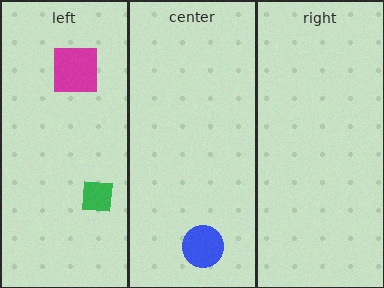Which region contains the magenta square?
The left region.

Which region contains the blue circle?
The center region.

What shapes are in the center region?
The blue circle.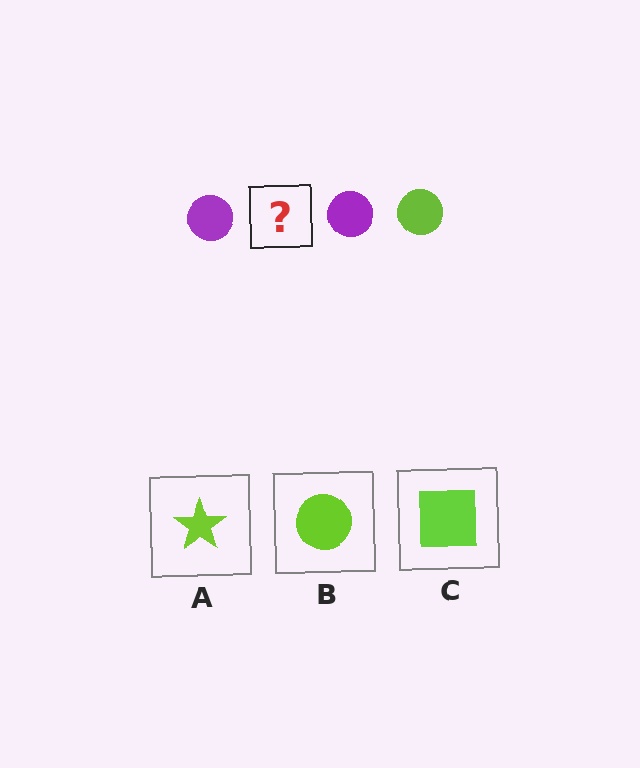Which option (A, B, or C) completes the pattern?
B.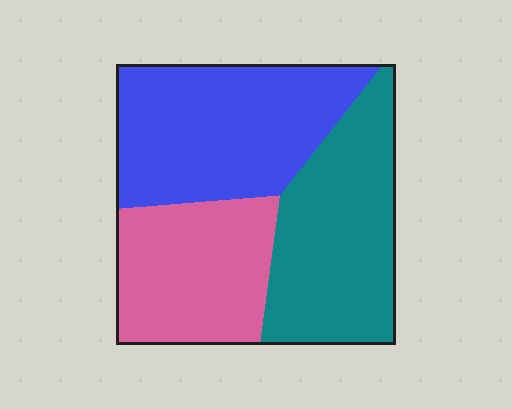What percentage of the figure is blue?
Blue takes up between a third and a half of the figure.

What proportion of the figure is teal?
Teal takes up about one third (1/3) of the figure.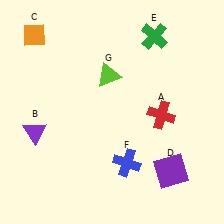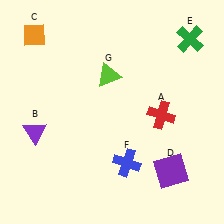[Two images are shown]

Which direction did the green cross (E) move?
The green cross (E) moved right.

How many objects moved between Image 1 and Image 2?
1 object moved between the two images.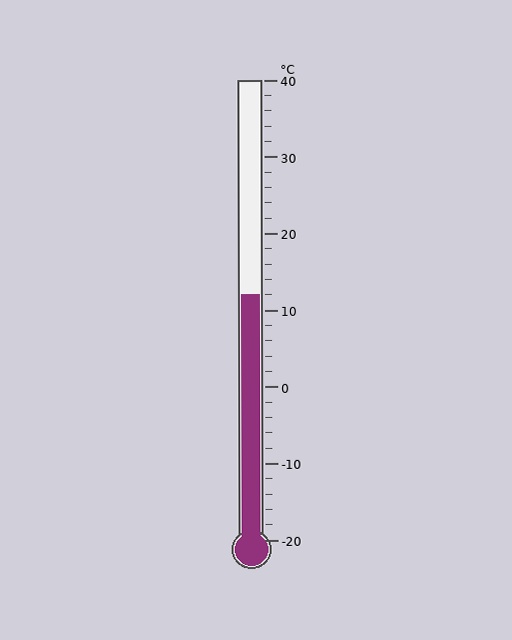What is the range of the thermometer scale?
The thermometer scale ranges from -20°C to 40°C.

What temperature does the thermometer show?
The thermometer shows approximately 12°C.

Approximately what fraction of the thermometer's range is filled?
The thermometer is filled to approximately 55% of its range.